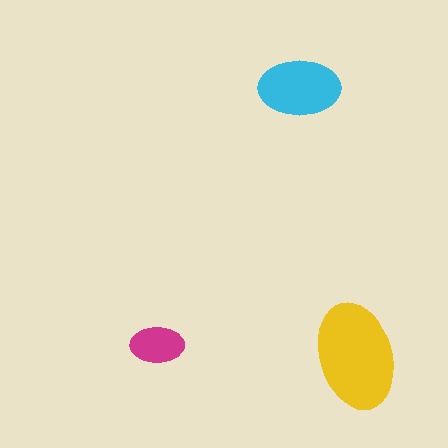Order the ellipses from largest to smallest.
the yellow one, the cyan one, the magenta one.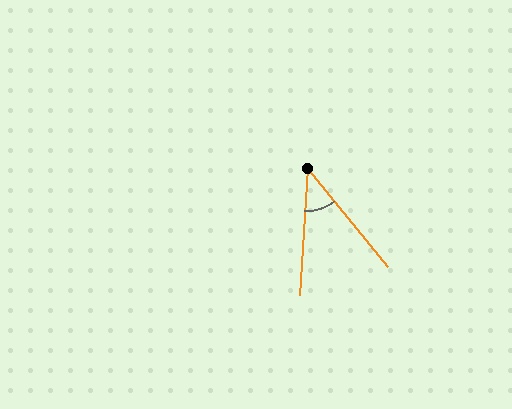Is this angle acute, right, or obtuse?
It is acute.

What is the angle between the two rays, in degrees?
Approximately 43 degrees.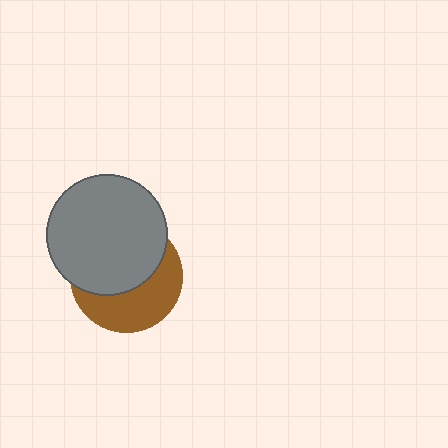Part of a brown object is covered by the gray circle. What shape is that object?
It is a circle.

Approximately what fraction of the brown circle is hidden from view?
Roughly 56% of the brown circle is hidden behind the gray circle.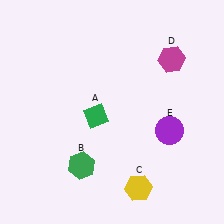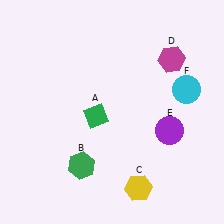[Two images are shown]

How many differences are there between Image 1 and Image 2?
There is 1 difference between the two images.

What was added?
A cyan circle (F) was added in Image 2.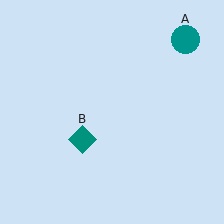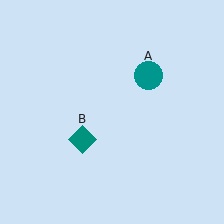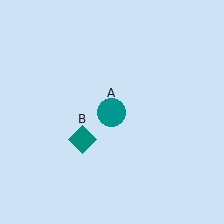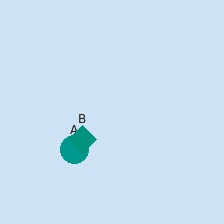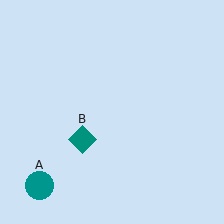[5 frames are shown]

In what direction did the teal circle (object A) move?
The teal circle (object A) moved down and to the left.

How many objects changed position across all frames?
1 object changed position: teal circle (object A).